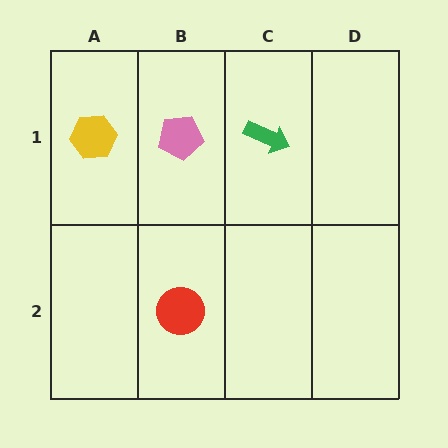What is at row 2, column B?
A red circle.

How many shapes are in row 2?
1 shape.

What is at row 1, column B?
A pink pentagon.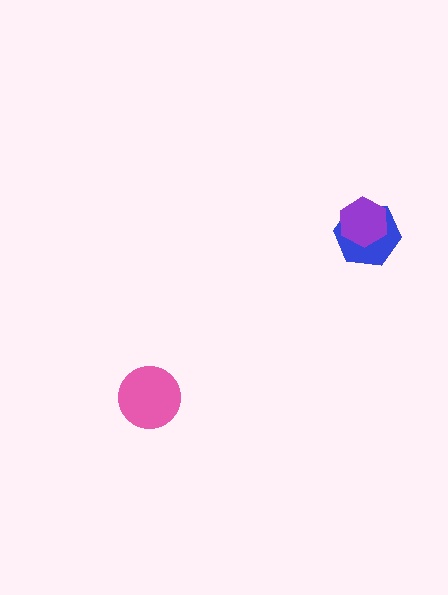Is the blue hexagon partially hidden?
Yes, it is partially covered by another shape.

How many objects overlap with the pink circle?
0 objects overlap with the pink circle.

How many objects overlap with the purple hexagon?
1 object overlaps with the purple hexagon.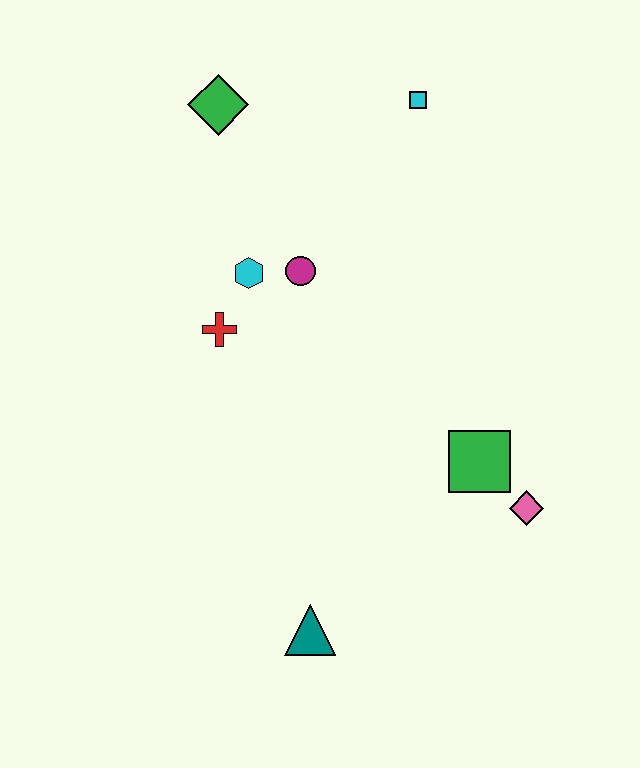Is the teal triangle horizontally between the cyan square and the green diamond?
Yes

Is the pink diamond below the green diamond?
Yes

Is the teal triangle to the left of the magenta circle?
No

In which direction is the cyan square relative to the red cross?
The cyan square is above the red cross.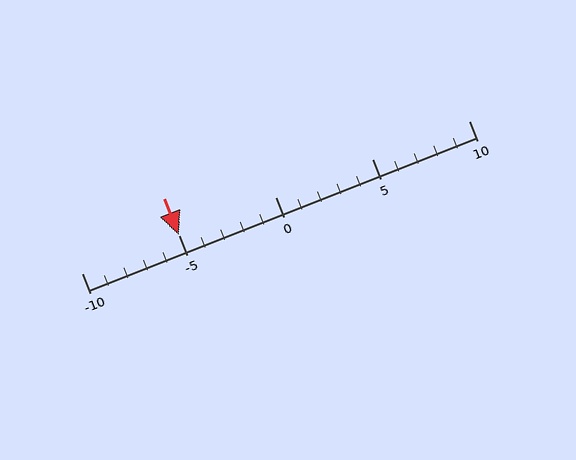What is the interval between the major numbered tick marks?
The major tick marks are spaced 5 units apart.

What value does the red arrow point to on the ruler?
The red arrow points to approximately -5.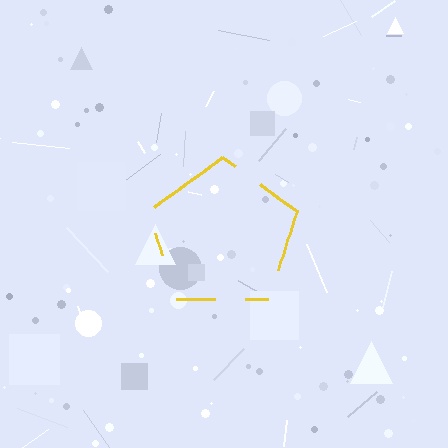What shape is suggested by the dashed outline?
The dashed outline suggests a pentagon.